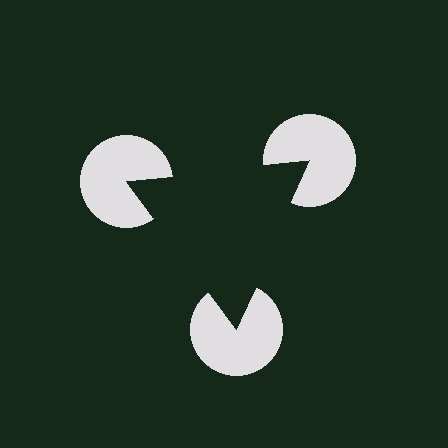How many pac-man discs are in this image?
There are 3 — one at each vertex of the illusory triangle.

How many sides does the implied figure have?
3 sides.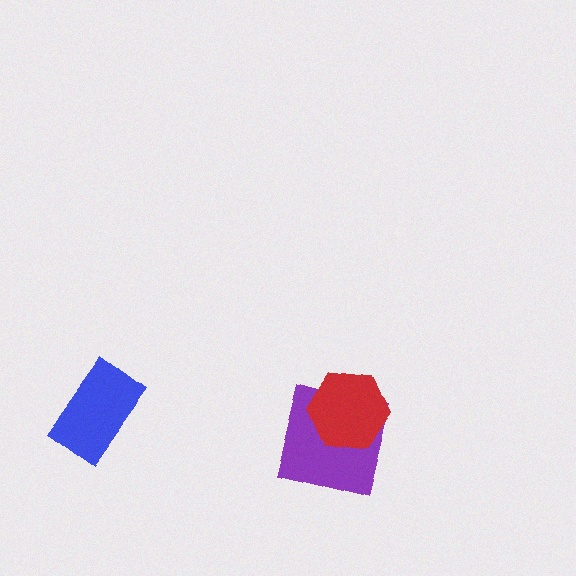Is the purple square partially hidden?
Yes, it is partially covered by another shape.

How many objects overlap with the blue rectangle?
0 objects overlap with the blue rectangle.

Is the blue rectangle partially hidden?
No, no other shape covers it.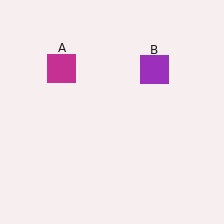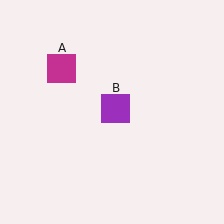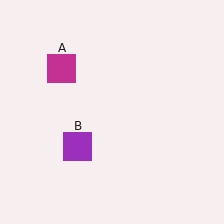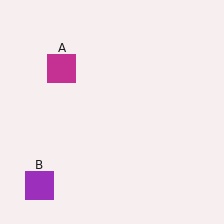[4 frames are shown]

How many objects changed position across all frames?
1 object changed position: purple square (object B).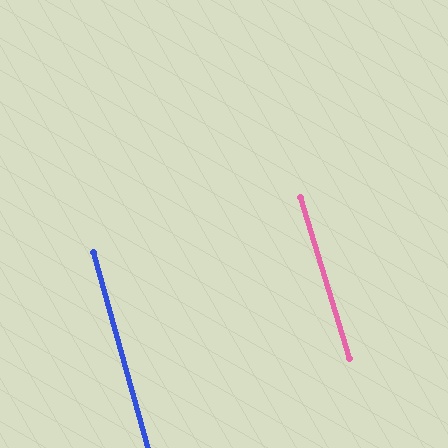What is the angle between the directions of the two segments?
Approximately 1 degree.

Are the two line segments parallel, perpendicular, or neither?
Parallel — their directions differ by only 1.5°.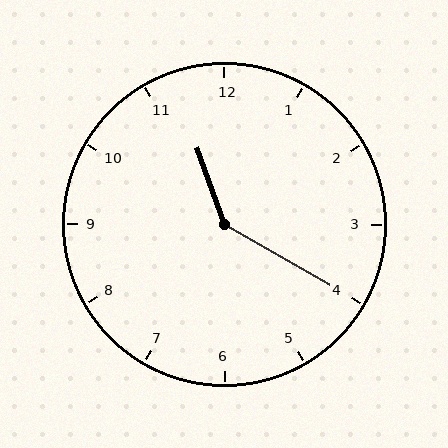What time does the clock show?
11:20.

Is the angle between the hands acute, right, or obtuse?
It is obtuse.